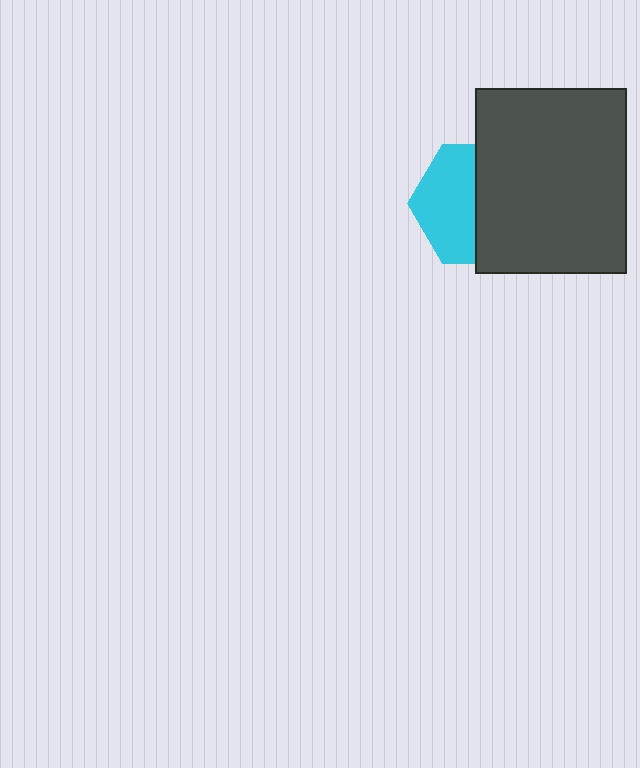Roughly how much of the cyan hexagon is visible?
About half of it is visible (roughly 49%).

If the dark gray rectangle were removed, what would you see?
You would see the complete cyan hexagon.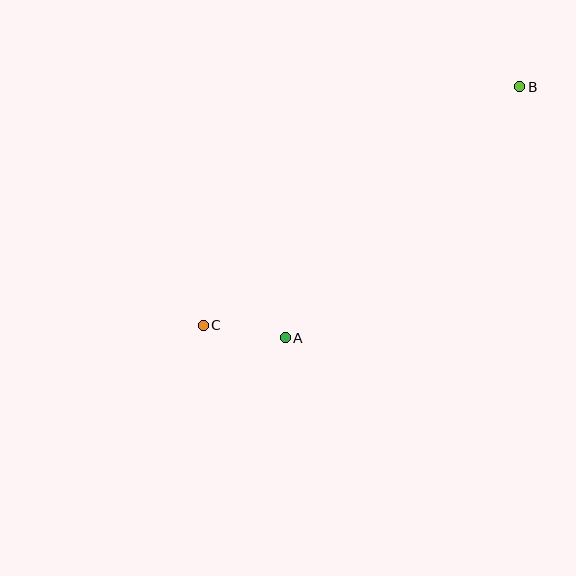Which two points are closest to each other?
Points A and C are closest to each other.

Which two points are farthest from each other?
Points B and C are farthest from each other.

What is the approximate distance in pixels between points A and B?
The distance between A and B is approximately 343 pixels.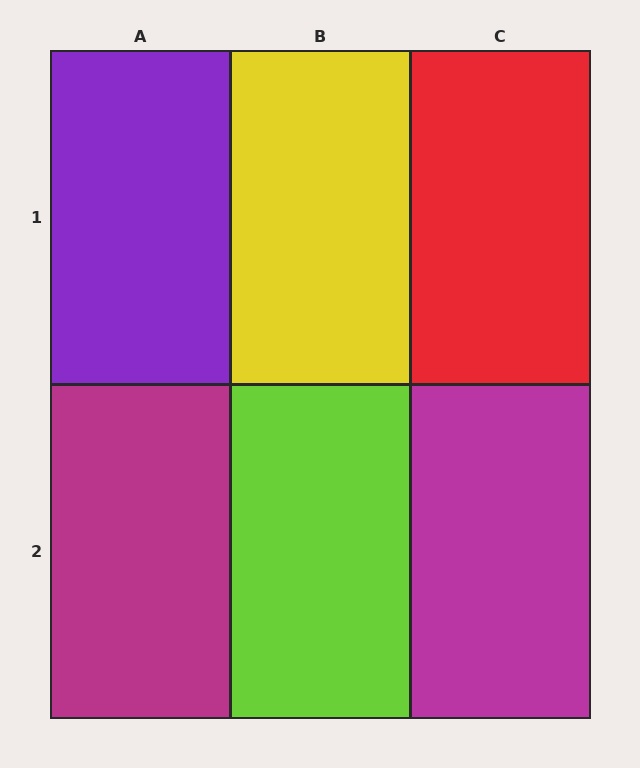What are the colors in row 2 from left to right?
Magenta, lime, magenta.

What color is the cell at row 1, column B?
Yellow.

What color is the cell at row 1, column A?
Purple.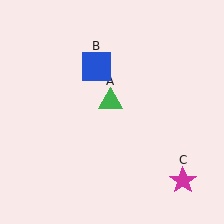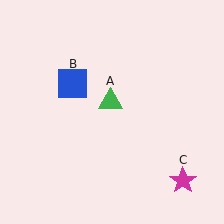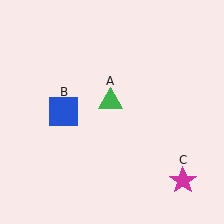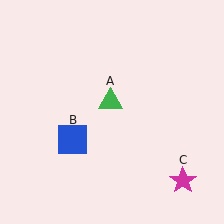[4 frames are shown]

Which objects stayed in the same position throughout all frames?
Green triangle (object A) and magenta star (object C) remained stationary.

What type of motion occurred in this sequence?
The blue square (object B) rotated counterclockwise around the center of the scene.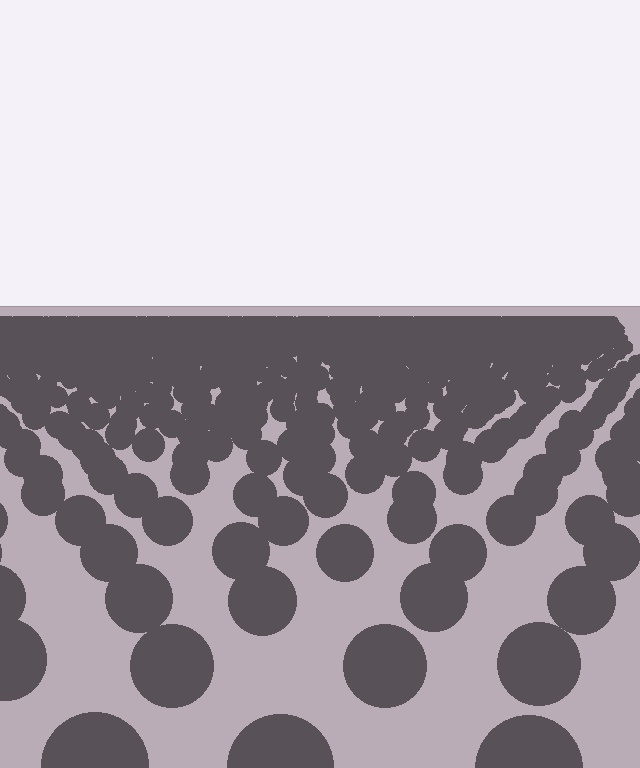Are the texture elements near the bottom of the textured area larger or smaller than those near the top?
Larger. Near the bottom, elements are closer to the viewer and appear at a bigger on-screen size.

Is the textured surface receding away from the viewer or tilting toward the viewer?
The surface is receding away from the viewer. Texture elements get smaller and denser toward the top.